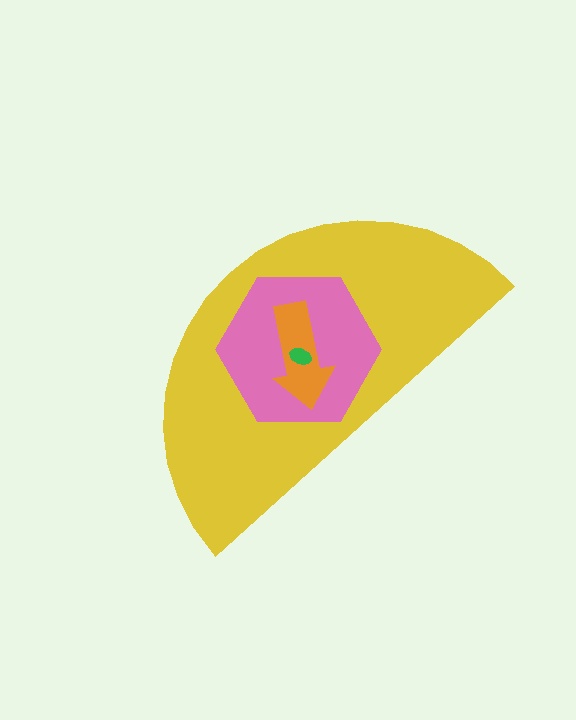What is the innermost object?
The green ellipse.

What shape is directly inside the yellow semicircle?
The pink hexagon.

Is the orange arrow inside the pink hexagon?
Yes.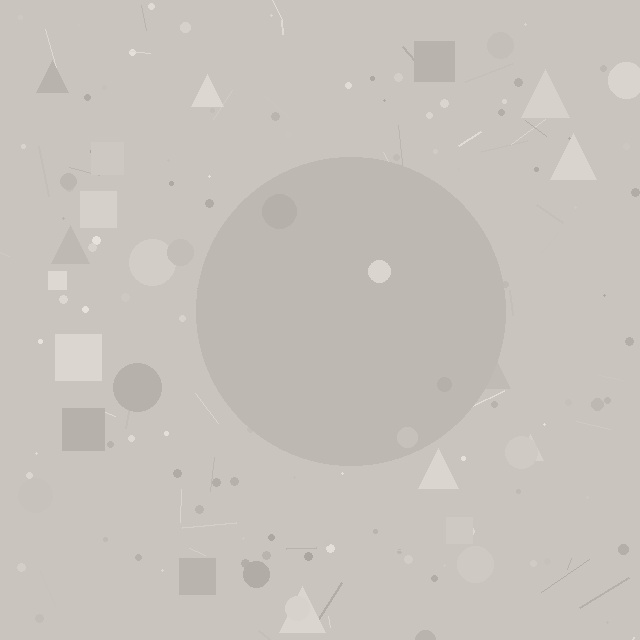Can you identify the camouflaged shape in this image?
The camouflaged shape is a circle.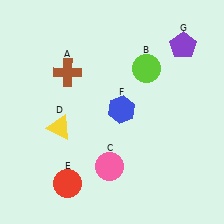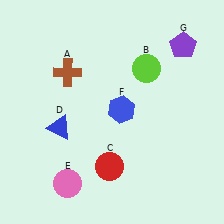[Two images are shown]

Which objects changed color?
C changed from pink to red. D changed from yellow to blue. E changed from red to pink.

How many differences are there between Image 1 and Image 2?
There are 3 differences between the two images.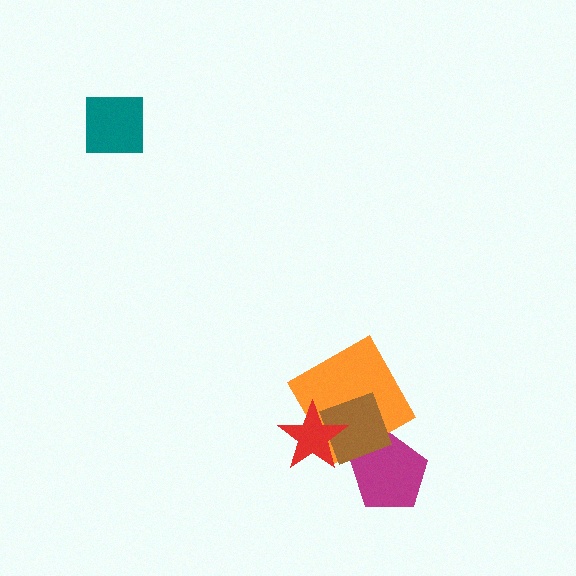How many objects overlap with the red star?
2 objects overlap with the red star.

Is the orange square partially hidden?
Yes, it is partially covered by another shape.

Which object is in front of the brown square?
The red star is in front of the brown square.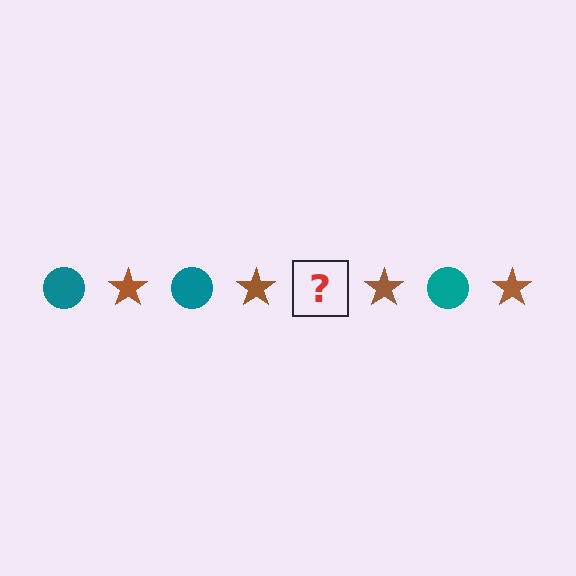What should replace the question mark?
The question mark should be replaced with a teal circle.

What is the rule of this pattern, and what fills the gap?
The rule is that the pattern alternates between teal circle and brown star. The gap should be filled with a teal circle.